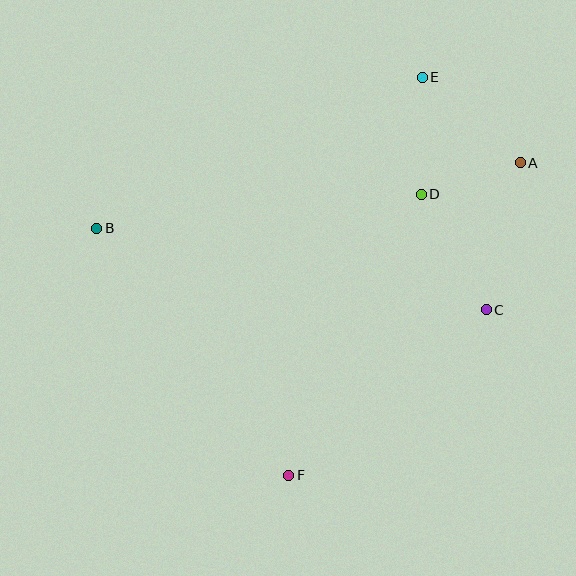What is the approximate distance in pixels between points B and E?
The distance between B and E is approximately 359 pixels.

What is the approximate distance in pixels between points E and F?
The distance between E and F is approximately 419 pixels.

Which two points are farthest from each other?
Points A and B are farthest from each other.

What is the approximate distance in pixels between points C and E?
The distance between C and E is approximately 241 pixels.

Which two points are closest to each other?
Points A and D are closest to each other.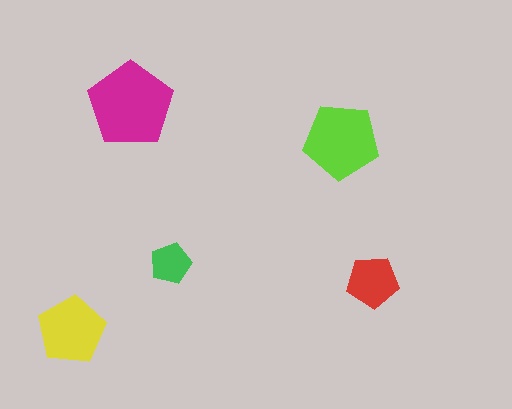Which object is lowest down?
The yellow pentagon is bottommost.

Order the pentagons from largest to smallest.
the magenta one, the lime one, the yellow one, the red one, the green one.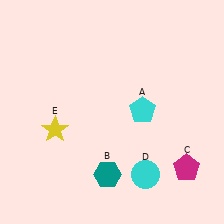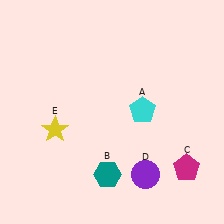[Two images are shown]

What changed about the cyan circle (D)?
In Image 1, D is cyan. In Image 2, it changed to purple.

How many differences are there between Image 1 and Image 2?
There is 1 difference between the two images.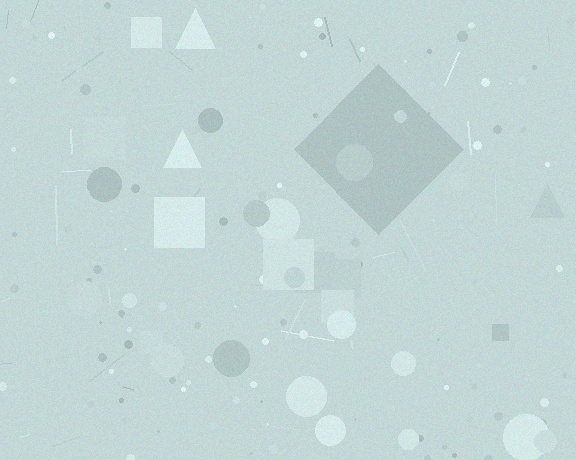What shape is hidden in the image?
A diamond is hidden in the image.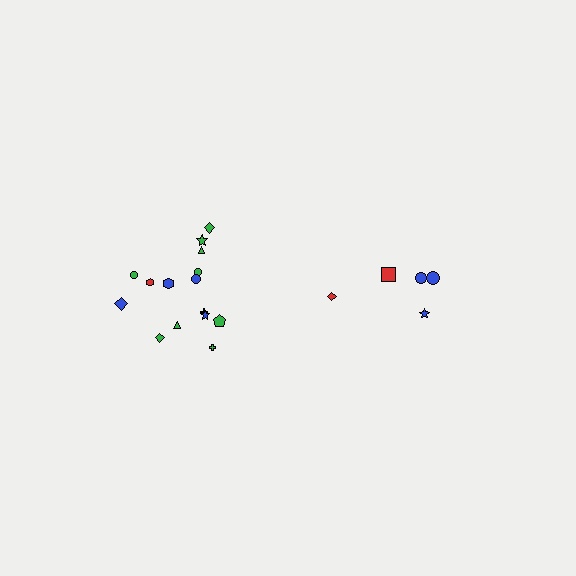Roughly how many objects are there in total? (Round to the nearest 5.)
Roughly 20 objects in total.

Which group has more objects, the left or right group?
The left group.